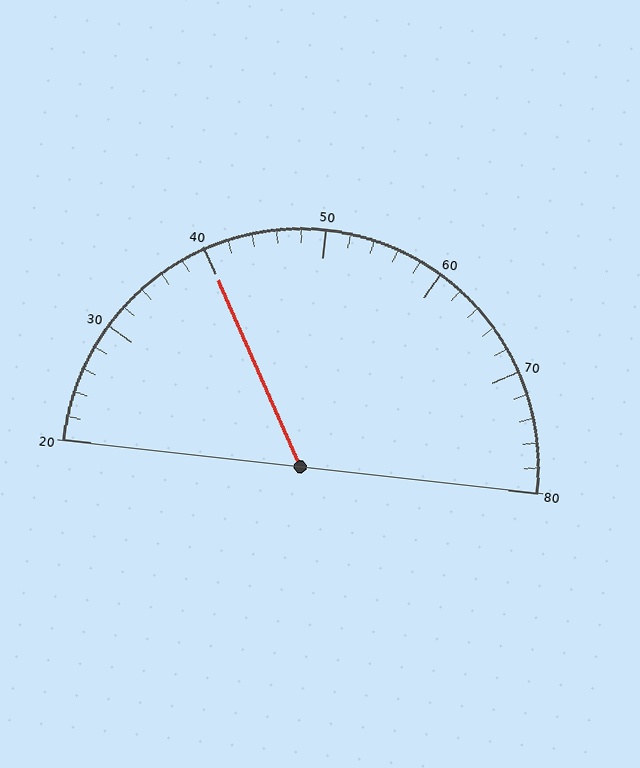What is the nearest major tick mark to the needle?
The nearest major tick mark is 40.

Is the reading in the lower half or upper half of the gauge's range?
The reading is in the lower half of the range (20 to 80).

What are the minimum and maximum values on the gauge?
The gauge ranges from 20 to 80.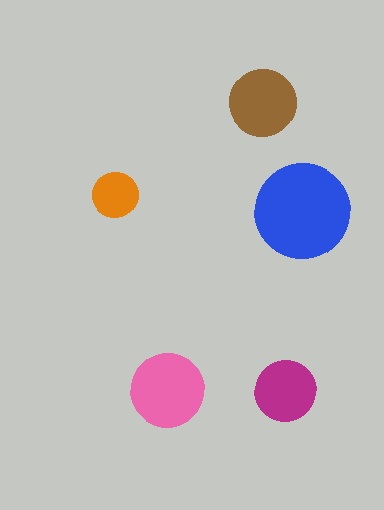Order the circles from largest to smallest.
the blue one, the pink one, the brown one, the magenta one, the orange one.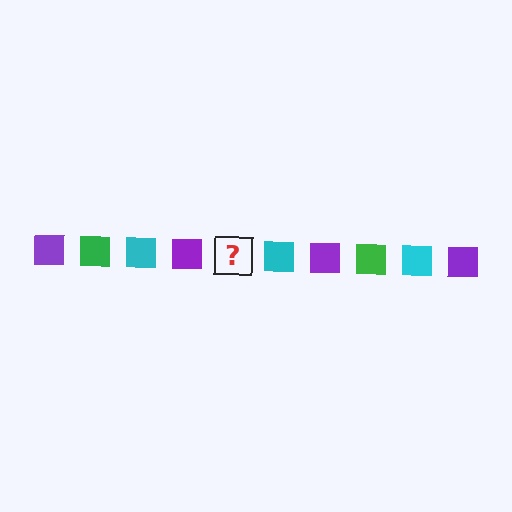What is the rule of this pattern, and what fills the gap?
The rule is that the pattern cycles through purple, green, cyan squares. The gap should be filled with a green square.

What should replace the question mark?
The question mark should be replaced with a green square.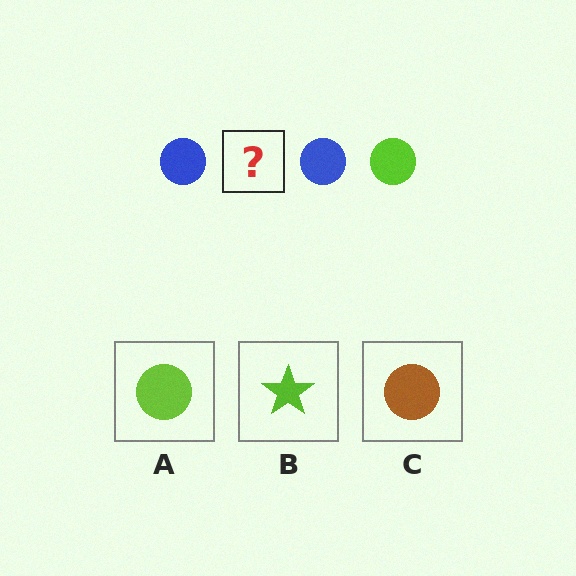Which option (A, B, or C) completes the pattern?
A.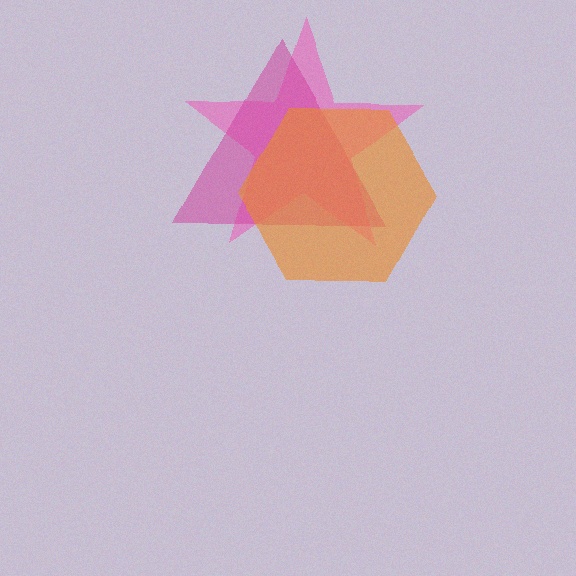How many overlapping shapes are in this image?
There are 3 overlapping shapes in the image.